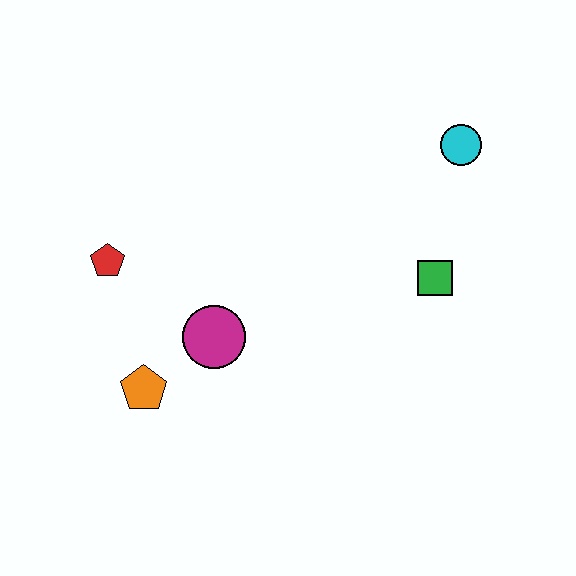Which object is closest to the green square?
The cyan circle is closest to the green square.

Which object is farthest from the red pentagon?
The cyan circle is farthest from the red pentagon.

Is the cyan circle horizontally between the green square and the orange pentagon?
No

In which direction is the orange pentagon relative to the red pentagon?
The orange pentagon is below the red pentagon.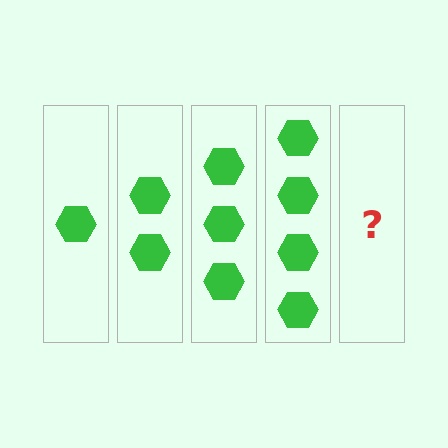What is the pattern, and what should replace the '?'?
The pattern is that each step adds one more hexagon. The '?' should be 5 hexagons.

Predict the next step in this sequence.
The next step is 5 hexagons.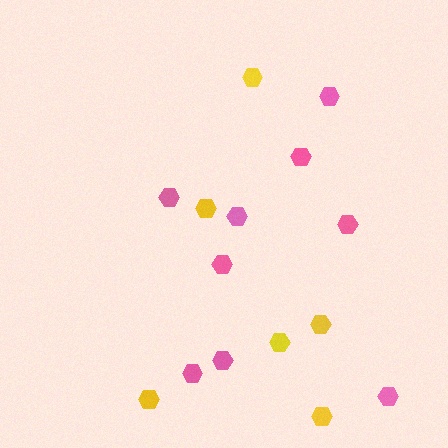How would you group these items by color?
There are 2 groups: one group of yellow hexagons (6) and one group of pink hexagons (9).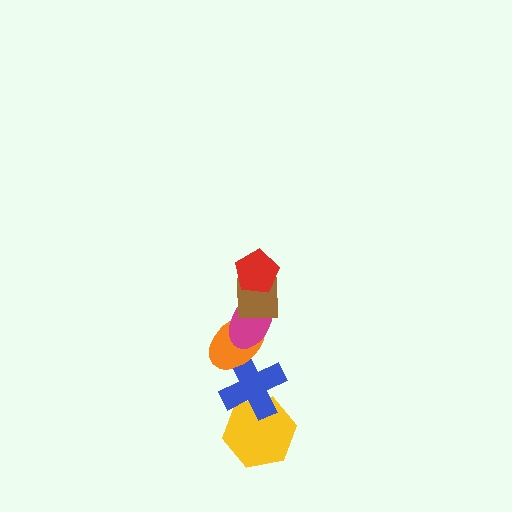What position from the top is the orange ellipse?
The orange ellipse is 4th from the top.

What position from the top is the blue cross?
The blue cross is 5th from the top.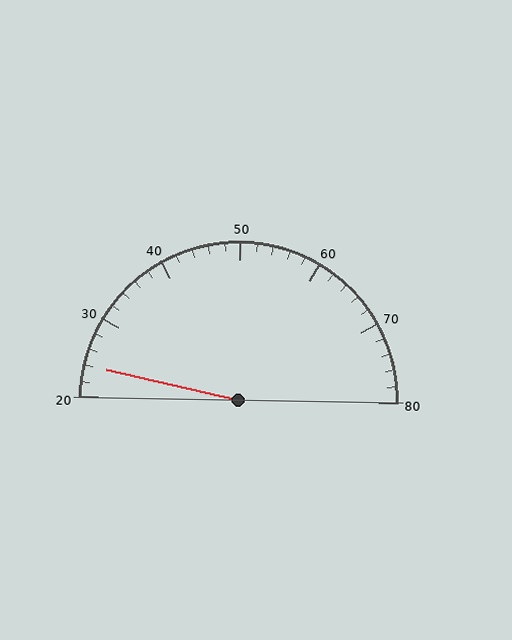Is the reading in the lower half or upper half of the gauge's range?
The reading is in the lower half of the range (20 to 80).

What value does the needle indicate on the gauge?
The needle indicates approximately 24.